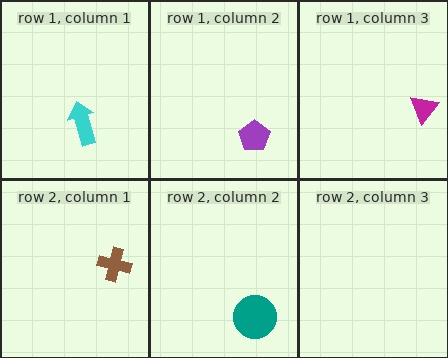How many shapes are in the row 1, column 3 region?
1.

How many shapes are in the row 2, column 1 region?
1.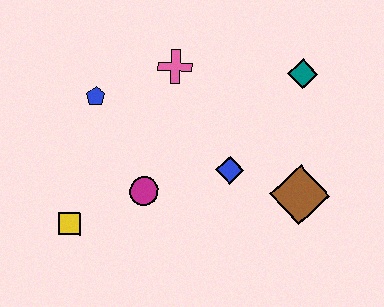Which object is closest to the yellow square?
The magenta circle is closest to the yellow square.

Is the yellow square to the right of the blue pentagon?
No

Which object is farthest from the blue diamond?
The yellow square is farthest from the blue diamond.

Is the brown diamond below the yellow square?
No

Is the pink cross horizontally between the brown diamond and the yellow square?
Yes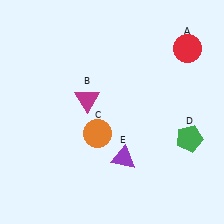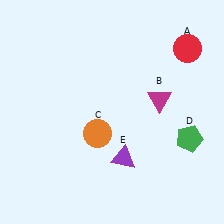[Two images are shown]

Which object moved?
The magenta triangle (B) moved right.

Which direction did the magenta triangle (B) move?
The magenta triangle (B) moved right.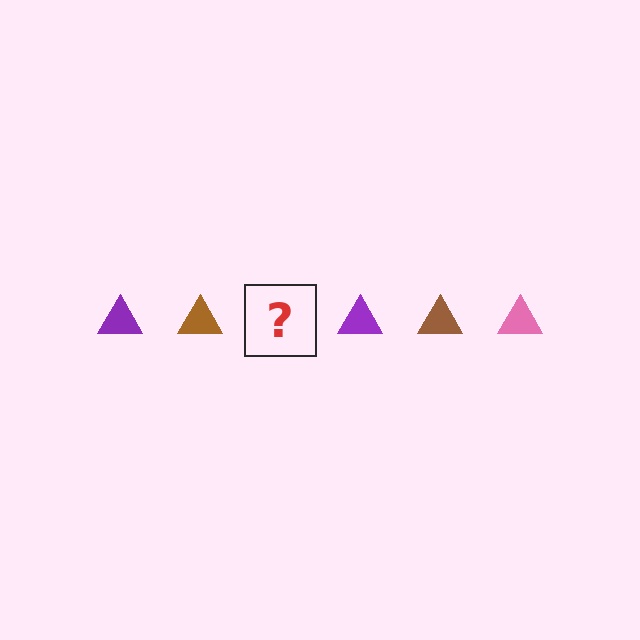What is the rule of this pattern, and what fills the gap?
The rule is that the pattern cycles through purple, brown, pink triangles. The gap should be filled with a pink triangle.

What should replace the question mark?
The question mark should be replaced with a pink triangle.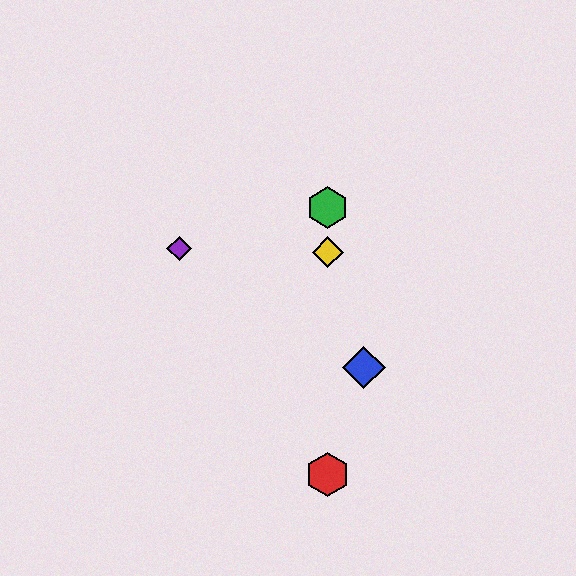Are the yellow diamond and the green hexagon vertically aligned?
Yes, both are at x≈328.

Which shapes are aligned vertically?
The red hexagon, the green hexagon, the yellow diamond are aligned vertically.